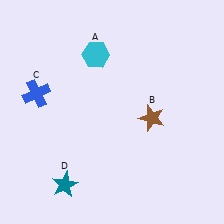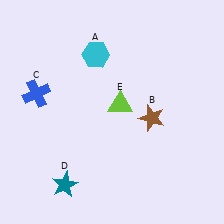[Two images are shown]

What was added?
A lime triangle (E) was added in Image 2.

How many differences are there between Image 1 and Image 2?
There is 1 difference between the two images.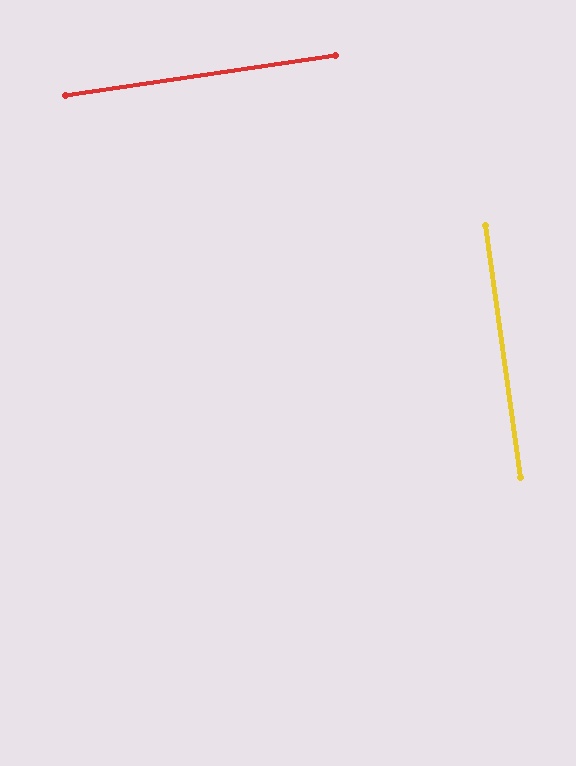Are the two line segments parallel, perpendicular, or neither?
Perpendicular — they meet at approximately 90°.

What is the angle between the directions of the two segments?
Approximately 90 degrees.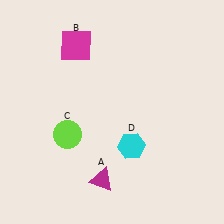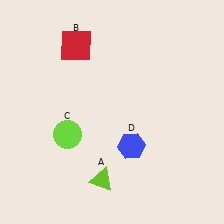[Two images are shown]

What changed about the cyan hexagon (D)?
In Image 1, D is cyan. In Image 2, it changed to blue.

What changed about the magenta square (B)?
In Image 1, B is magenta. In Image 2, it changed to red.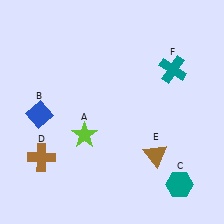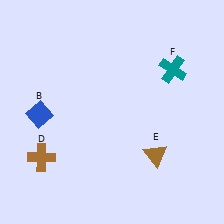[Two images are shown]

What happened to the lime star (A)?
The lime star (A) was removed in Image 2. It was in the bottom-left area of Image 1.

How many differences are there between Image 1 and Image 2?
There are 2 differences between the two images.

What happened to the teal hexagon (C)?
The teal hexagon (C) was removed in Image 2. It was in the bottom-right area of Image 1.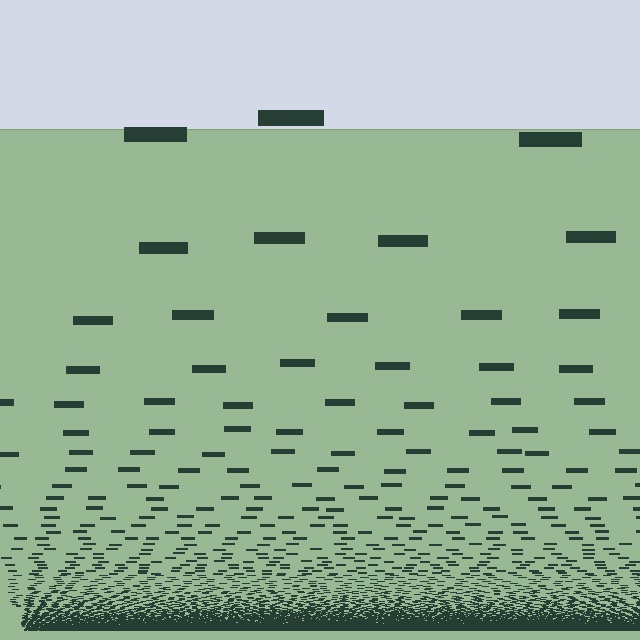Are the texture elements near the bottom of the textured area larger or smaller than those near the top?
Smaller. The gradient is inverted — elements near the bottom are smaller and denser.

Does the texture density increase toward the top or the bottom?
Density increases toward the bottom.